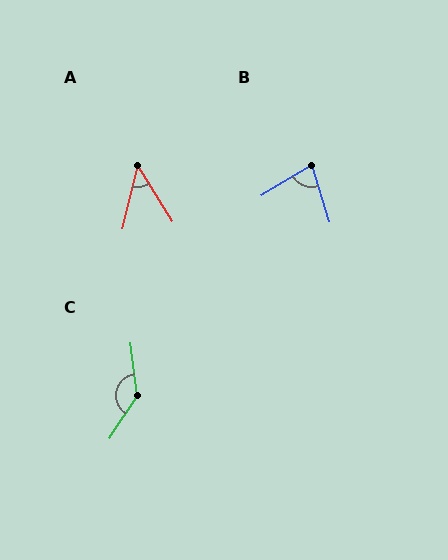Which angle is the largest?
C, at approximately 139 degrees.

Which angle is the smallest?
A, at approximately 46 degrees.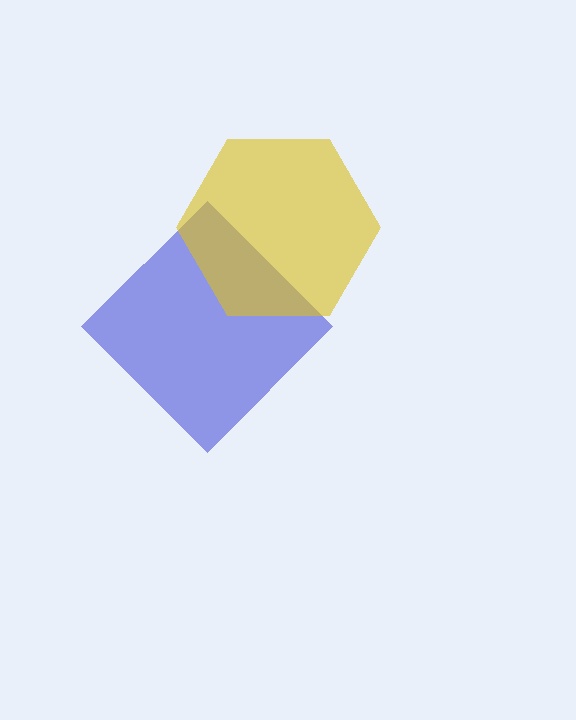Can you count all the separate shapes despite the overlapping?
Yes, there are 2 separate shapes.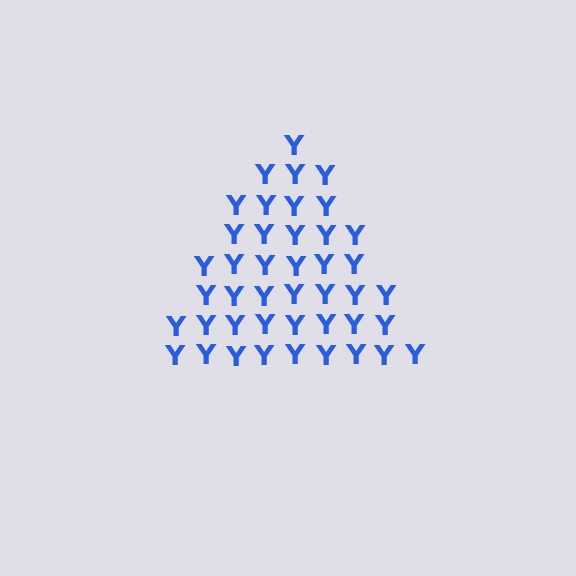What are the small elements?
The small elements are letter Y's.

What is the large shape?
The large shape is a triangle.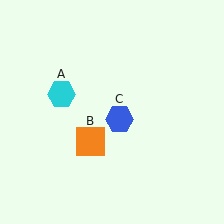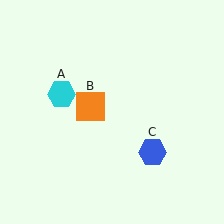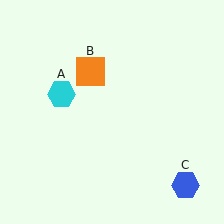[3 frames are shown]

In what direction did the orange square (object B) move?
The orange square (object B) moved up.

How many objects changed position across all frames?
2 objects changed position: orange square (object B), blue hexagon (object C).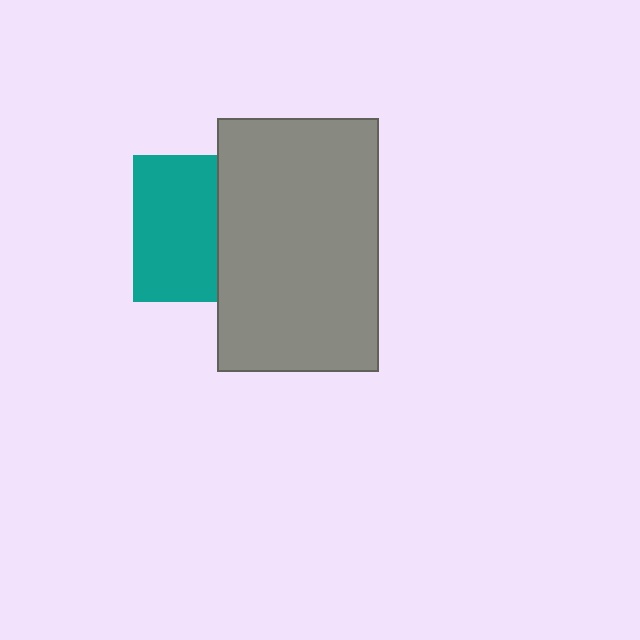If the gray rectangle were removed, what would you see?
You would see the complete teal square.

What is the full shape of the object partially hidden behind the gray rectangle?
The partially hidden object is a teal square.